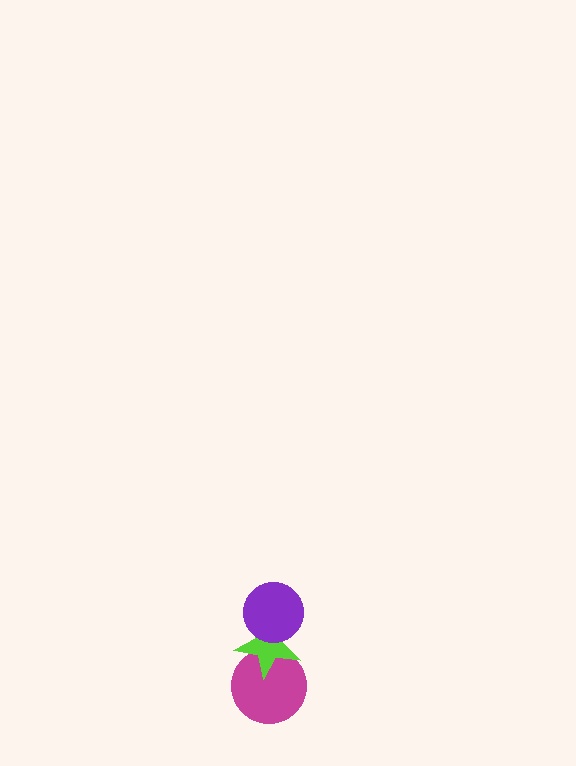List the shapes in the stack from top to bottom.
From top to bottom: the purple circle, the lime star, the magenta circle.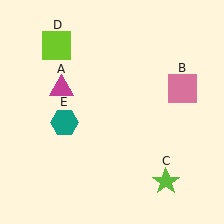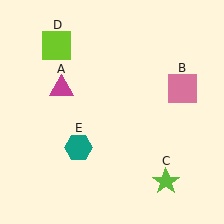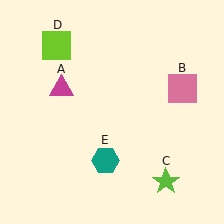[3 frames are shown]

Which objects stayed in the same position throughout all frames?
Magenta triangle (object A) and pink square (object B) and lime star (object C) and lime square (object D) remained stationary.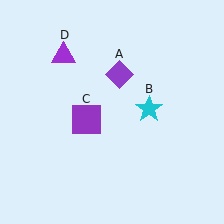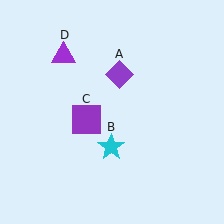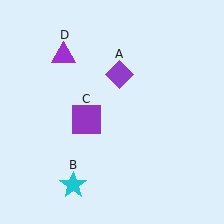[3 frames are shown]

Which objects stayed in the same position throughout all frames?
Purple diamond (object A) and purple square (object C) and purple triangle (object D) remained stationary.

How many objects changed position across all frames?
1 object changed position: cyan star (object B).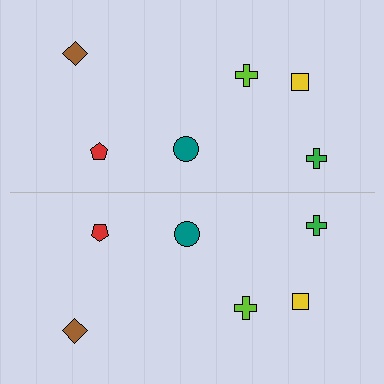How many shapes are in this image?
There are 12 shapes in this image.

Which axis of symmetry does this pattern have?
The pattern has a horizontal axis of symmetry running through the center of the image.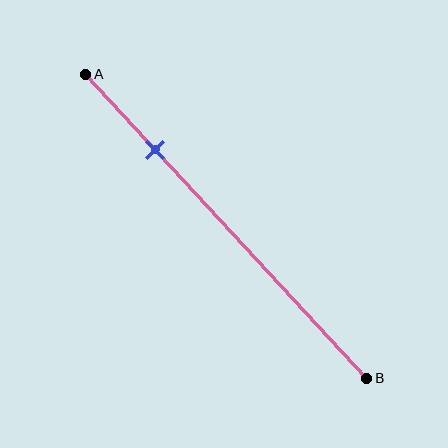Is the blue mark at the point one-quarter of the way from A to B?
Yes, the mark is approximately at the one-quarter point.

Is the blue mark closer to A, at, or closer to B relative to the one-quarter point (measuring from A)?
The blue mark is approximately at the one-quarter point of segment AB.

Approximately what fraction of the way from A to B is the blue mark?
The blue mark is approximately 25% of the way from A to B.